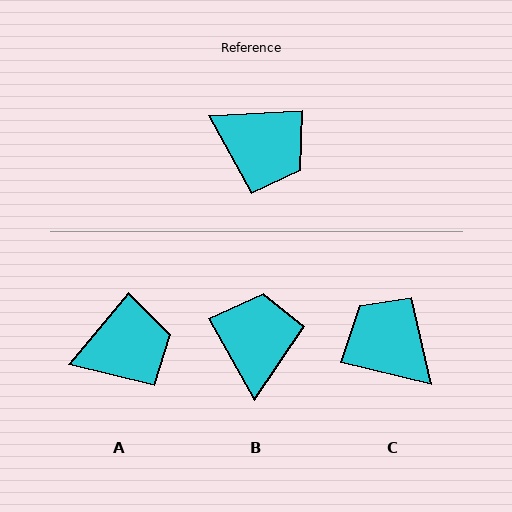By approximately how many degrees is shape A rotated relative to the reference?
Approximately 47 degrees counter-clockwise.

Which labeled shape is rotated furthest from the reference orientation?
C, about 164 degrees away.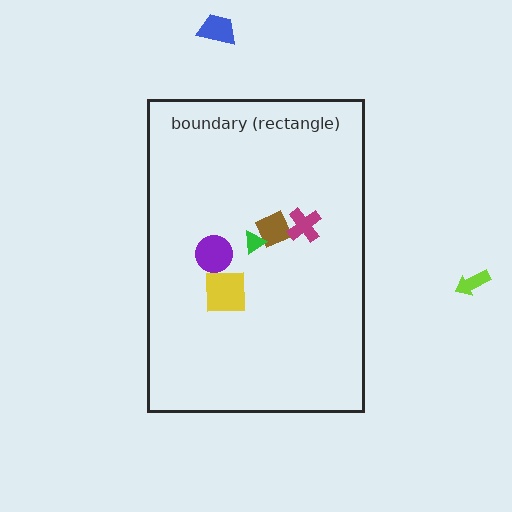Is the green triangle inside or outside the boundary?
Inside.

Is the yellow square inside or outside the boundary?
Inside.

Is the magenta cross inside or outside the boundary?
Inside.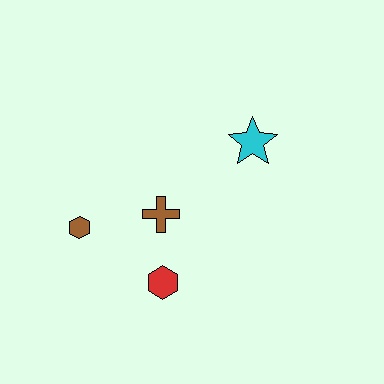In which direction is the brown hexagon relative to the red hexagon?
The brown hexagon is to the left of the red hexagon.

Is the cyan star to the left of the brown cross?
No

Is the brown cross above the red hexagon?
Yes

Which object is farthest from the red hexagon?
The cyan star is farthest from the red hexagon.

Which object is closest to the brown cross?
The red hexagon is closest to the brown cross.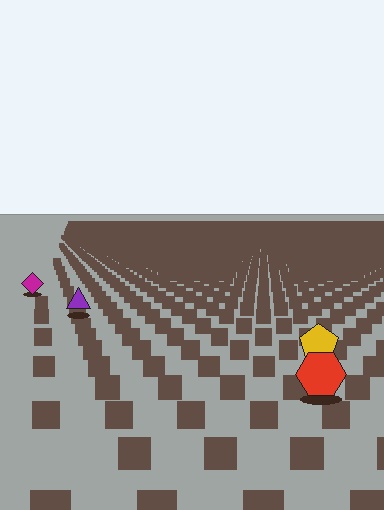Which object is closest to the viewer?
The red hexagon is closest. The texture marks near it are larger and more spread out.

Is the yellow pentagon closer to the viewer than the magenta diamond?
Yes. The yellow pentagon is closer — you can tell from the texture gradient: the ground texture is coarser near it.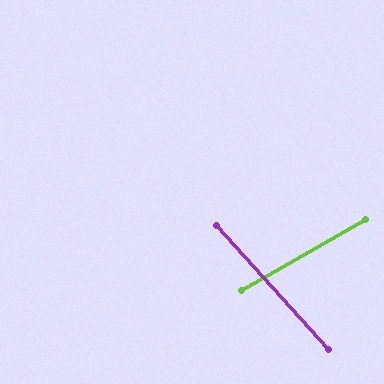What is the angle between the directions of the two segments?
Approximately 78 degrees.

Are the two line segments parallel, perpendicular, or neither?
Neither parallel nor perpendicular — they differ by about 78°.